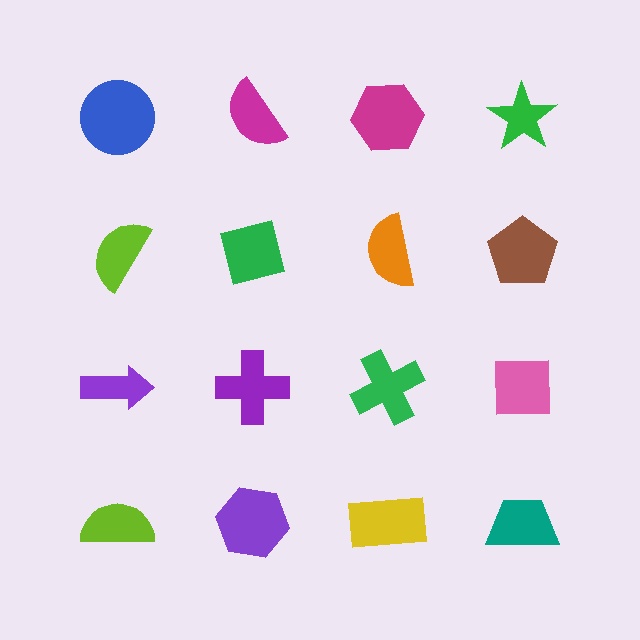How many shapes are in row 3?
4 shapes.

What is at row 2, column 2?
A green square.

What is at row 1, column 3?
A magenta hexagon.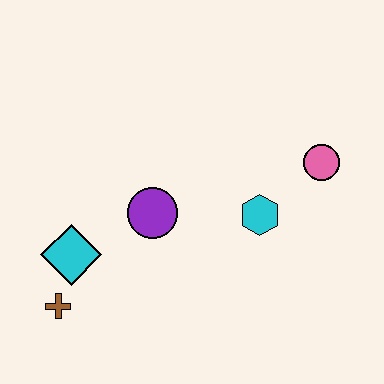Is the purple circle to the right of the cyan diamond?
Yes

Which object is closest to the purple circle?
The cyan diamond is closest to the purple circle.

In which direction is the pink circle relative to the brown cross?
The pink circle is to the right of the brown cross.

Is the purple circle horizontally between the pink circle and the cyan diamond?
Yes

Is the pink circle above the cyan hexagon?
Yes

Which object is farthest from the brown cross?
The pink circle is farthest from the brown cross.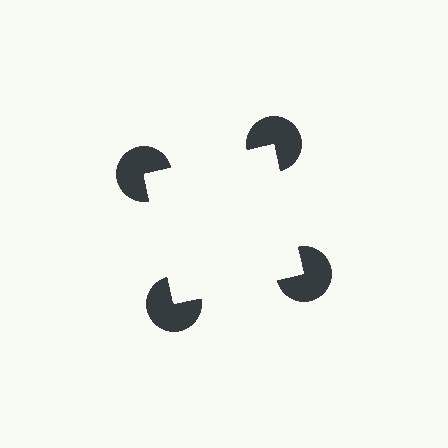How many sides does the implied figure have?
4 sides.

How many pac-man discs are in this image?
There are 4 — one at each vertex of the illusory square.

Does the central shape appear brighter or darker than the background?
It typically appears slightly brighter than the background, even though no actual brightness change is drawn.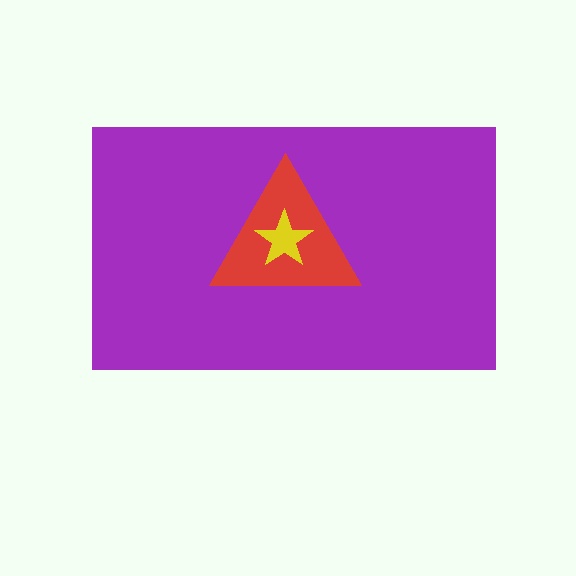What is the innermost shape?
The yellow star.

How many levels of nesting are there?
3.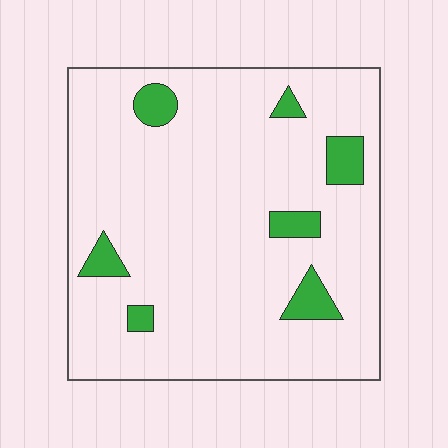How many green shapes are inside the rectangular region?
7.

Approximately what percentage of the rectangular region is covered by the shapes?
Approximately 10%.